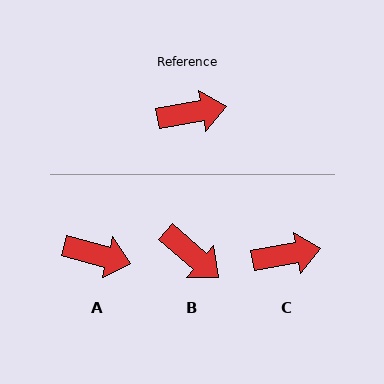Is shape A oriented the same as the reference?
No, it is off by about 25 degrees.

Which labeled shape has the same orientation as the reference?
C.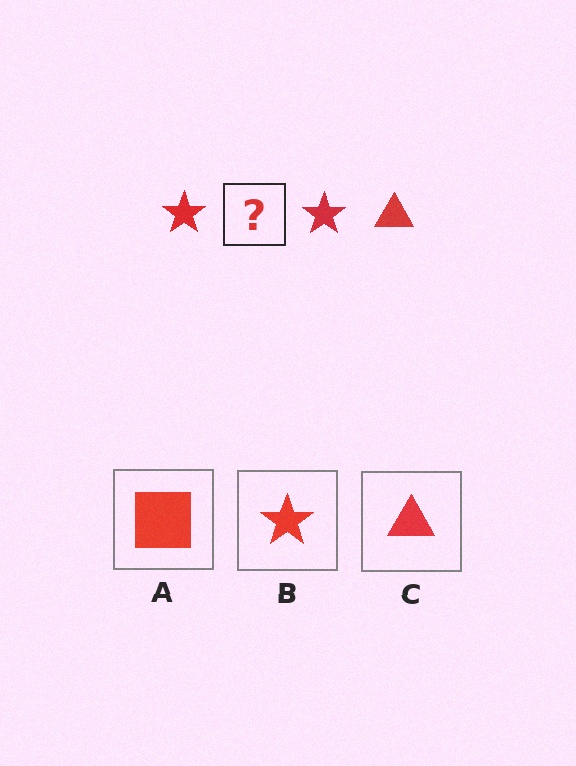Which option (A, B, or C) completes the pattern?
C.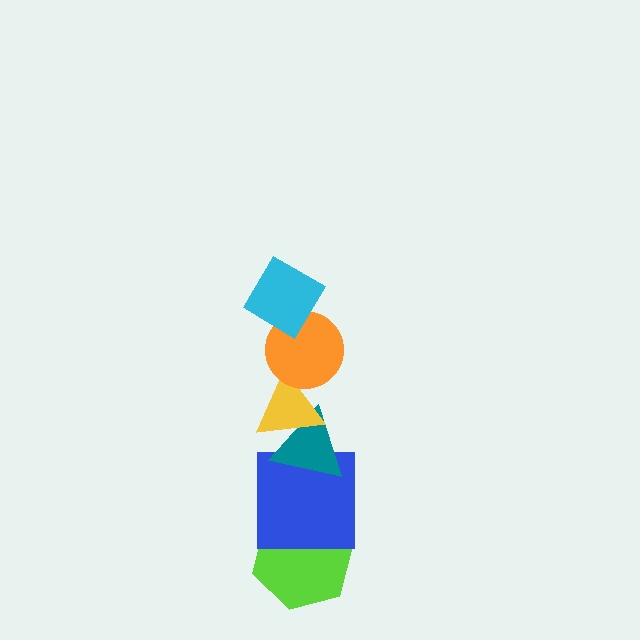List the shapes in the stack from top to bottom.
From top to bottom: the cyan diamond, the orange circle, the yellow triangle, the teal triangle, the blue square, the lime hexagon.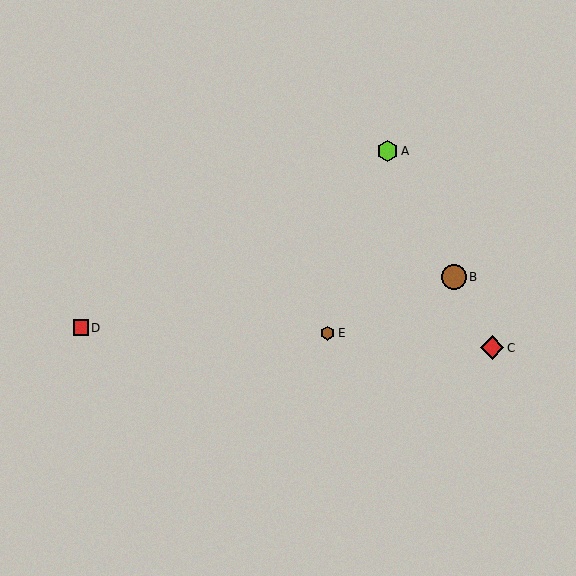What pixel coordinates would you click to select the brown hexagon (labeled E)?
Click at (328, 333) to select the brown hexagon E.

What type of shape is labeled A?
Shape A is a lime hexagon.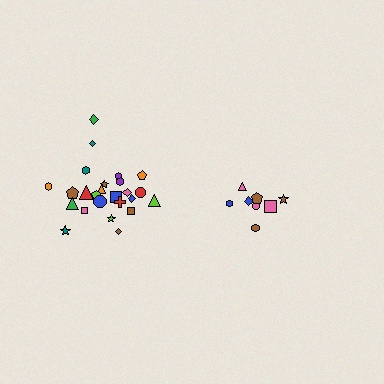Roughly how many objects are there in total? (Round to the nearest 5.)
Roughly 35 objects in total.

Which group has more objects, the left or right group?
The left group.